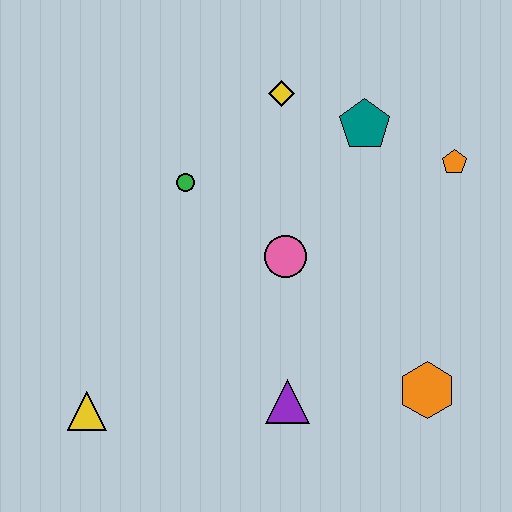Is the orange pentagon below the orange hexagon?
No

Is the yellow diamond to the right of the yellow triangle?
Yes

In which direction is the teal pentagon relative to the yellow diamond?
The teal pentagon is to the right of the yellow diamond.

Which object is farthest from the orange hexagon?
The yellow triangle is farthest from the orange hexagon.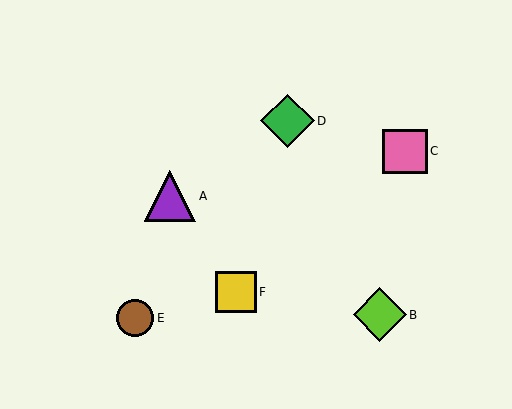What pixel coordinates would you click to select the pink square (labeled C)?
Click at (405, 151) to select the pink square C.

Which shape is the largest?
The lime diamond (labeled B) is the largest.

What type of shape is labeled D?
Shape D is a green diamond.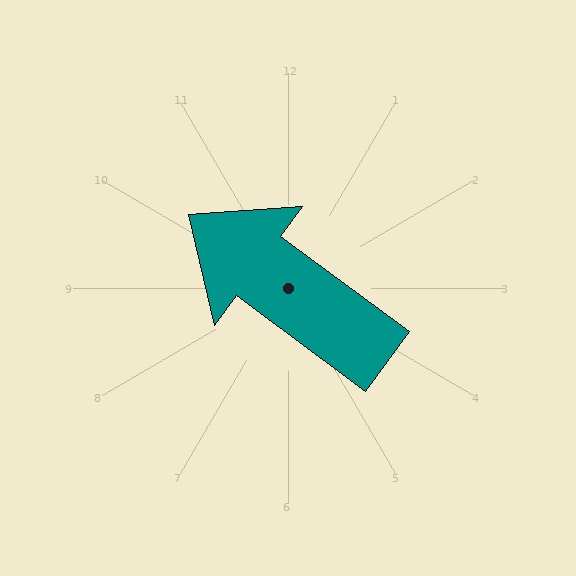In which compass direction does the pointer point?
Northwest.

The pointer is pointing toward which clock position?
Roughly 10 o'clock.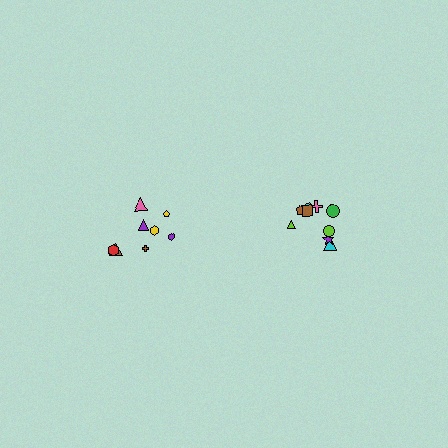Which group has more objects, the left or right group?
The right group.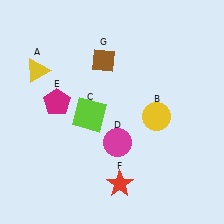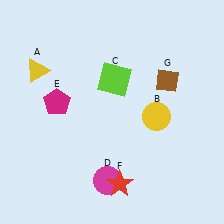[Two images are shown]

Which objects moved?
The objects that moved are: the lime square (C), the magenta circle (D), the brown diamond (G).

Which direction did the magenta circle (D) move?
The magenta circle (D) moved down.